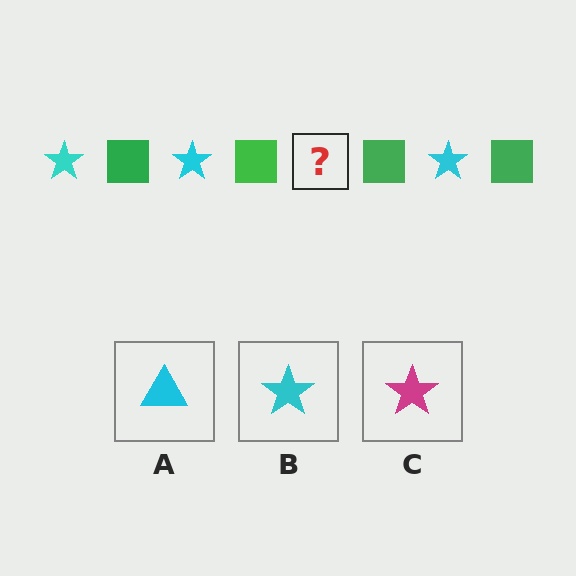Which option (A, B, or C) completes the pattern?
B.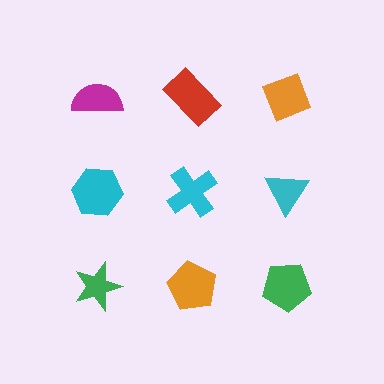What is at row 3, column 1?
A green star.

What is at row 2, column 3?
A cyan triangle.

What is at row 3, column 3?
A green pentagon.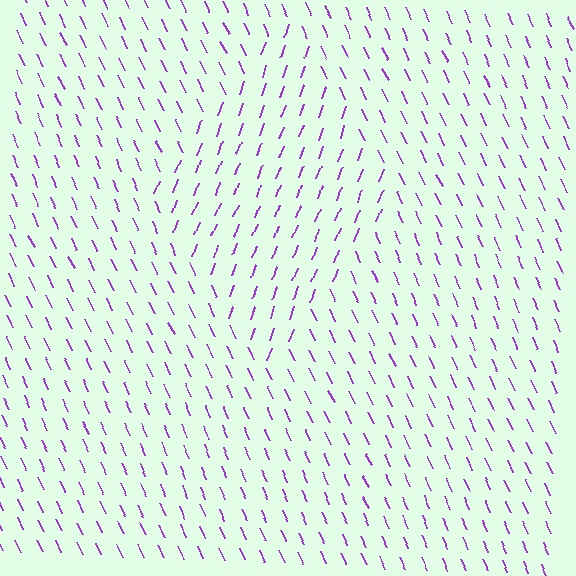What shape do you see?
I see a diamond.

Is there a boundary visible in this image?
Yes, there is a texture boundary formed by a change in line orientation.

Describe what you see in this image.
The image is filled with small purple line segments. A diamond region in the image has lines oriented differently from the surrounding lines, creating a visible texture boundary.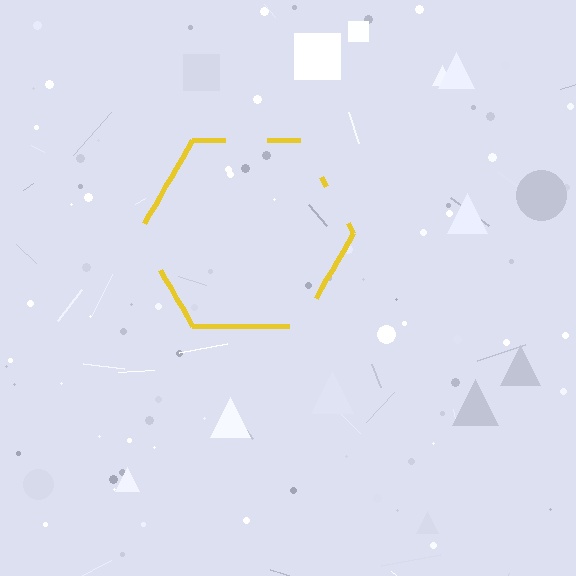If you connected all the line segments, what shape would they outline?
They would outline a hexagon.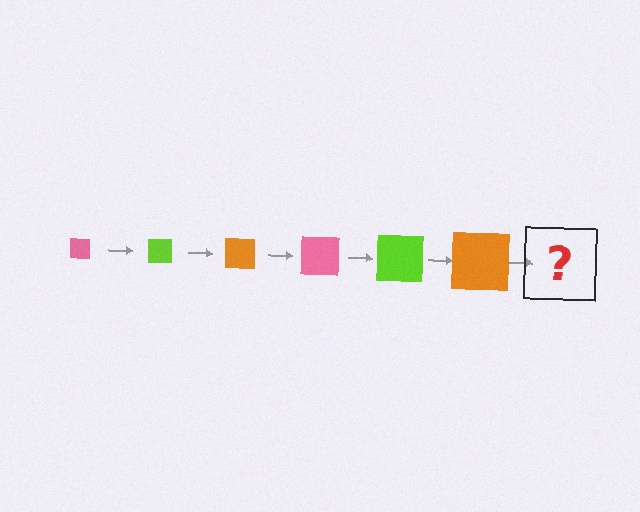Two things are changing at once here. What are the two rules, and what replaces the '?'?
The two rules are that the square grows larger each step and the color cycles through pink, lime, and orange. The '?' should be a pink square, larger than the previous one.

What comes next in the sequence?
The next element should be a pink square, larger than the previous one.